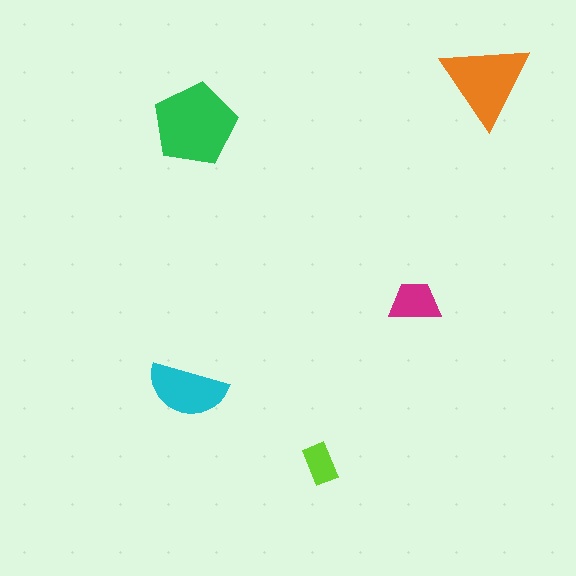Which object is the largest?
The green pentagon.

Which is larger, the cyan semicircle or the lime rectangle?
The cyan semicircle.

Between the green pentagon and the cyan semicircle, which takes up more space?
The green pentagon.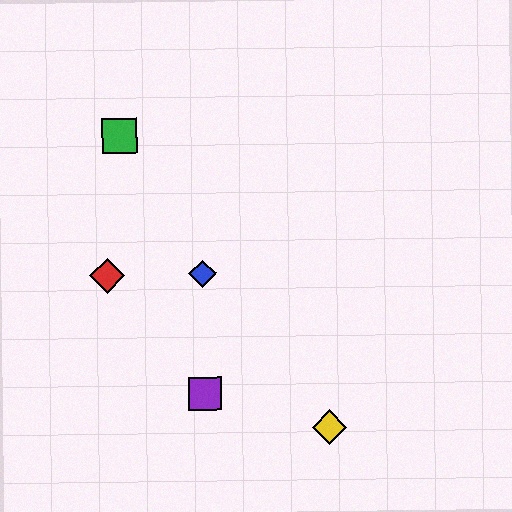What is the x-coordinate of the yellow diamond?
The yellow diamond is at x≈330.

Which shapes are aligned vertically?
The blue diamond, the purple square are aligned vertically.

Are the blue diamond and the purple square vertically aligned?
Yes, both are at x≈203.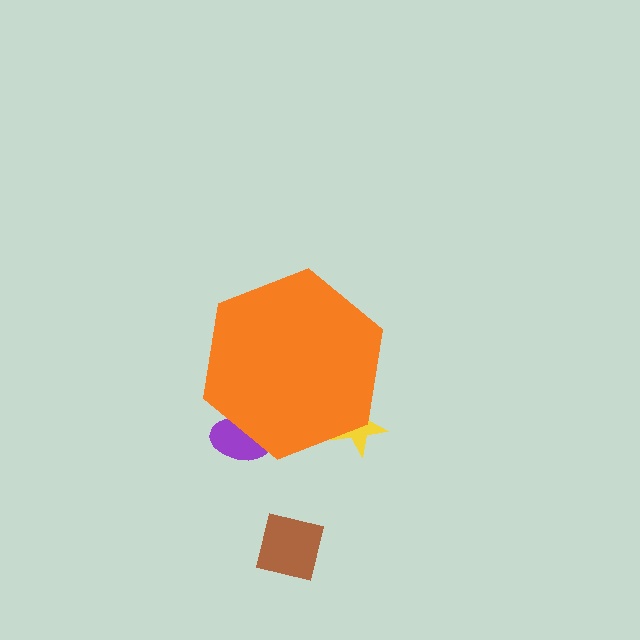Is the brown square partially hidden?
No, the brown square is fully visible.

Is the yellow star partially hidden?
Yes, the yellow star is partially hidden behind the orange hexagon.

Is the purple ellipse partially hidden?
Yes, the purple ellipse is partially hidden behind the orange hexagon.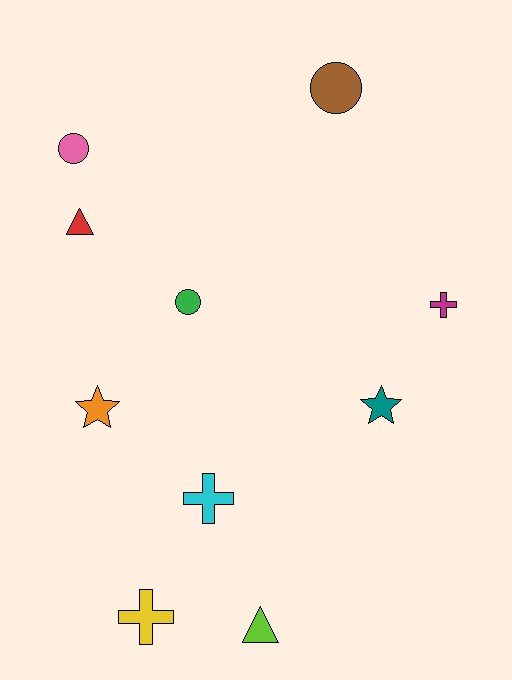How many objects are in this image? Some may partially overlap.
There are 10 objects.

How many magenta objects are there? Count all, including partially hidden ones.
There is 1 magenta object.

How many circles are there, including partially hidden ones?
There are 3 circles.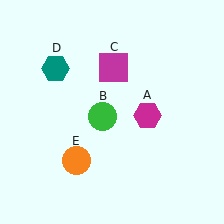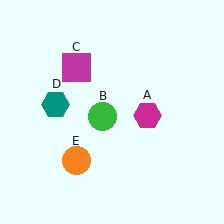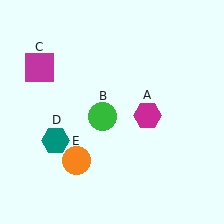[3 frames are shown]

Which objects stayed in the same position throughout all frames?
Magenta hexagon (object A) and green circle (object B) and orange circle (object E) remained stationary.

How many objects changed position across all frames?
2 objects changed position: magenta square (object C), teal hexagon (object D).